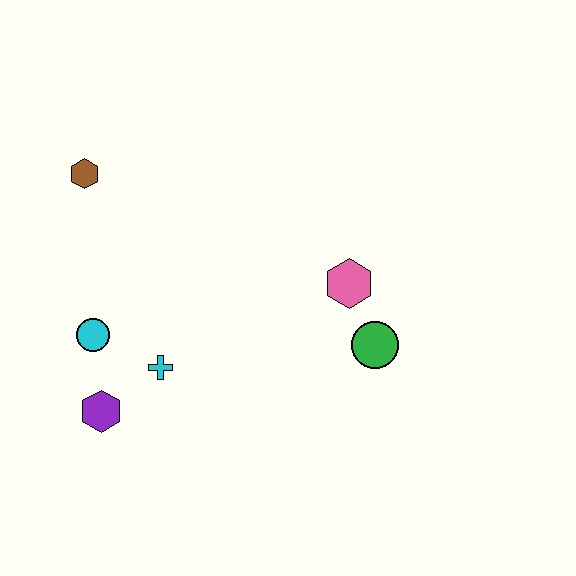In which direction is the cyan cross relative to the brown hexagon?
The cyan cross is below the brown hexagon.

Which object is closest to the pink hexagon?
The green circle is closest to the pink hexagon.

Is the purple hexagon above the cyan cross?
No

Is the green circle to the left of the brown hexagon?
No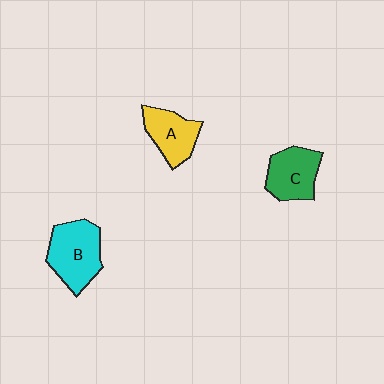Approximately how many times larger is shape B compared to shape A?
Approximately 1.3 times.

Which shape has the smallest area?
Shape A (yellow).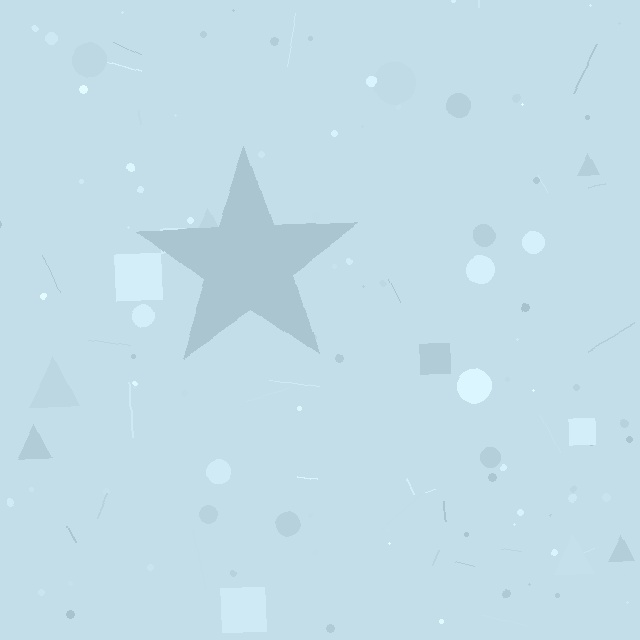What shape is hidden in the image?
A star is hidden in the image.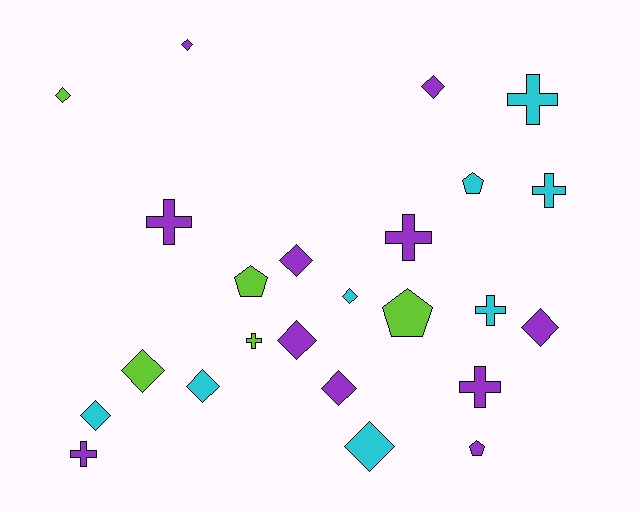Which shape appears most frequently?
Diamond, with 12 objects.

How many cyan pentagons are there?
There is 1 cyan pentagon.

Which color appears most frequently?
Purple, with 11 objects.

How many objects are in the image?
There are 24 objects.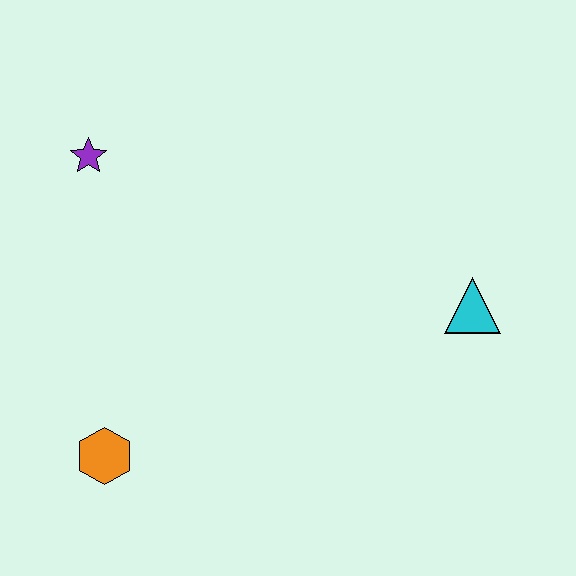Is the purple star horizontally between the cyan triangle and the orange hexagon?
No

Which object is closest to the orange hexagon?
The purple star is closest to the orange hexagon.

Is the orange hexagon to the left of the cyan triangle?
Yes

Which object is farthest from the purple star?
The cyan triangle is farthest from the purple star.